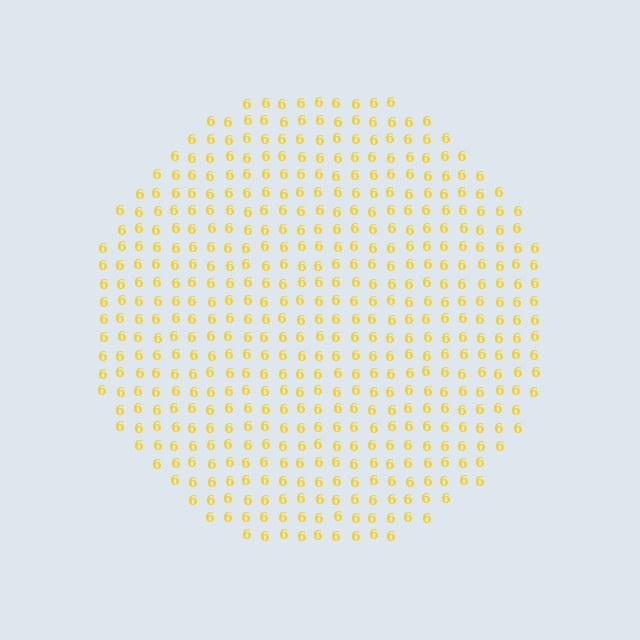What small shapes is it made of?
It is made of small digit 6's.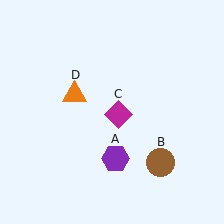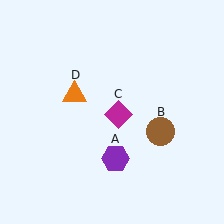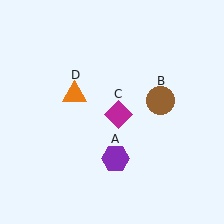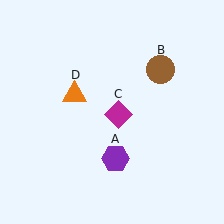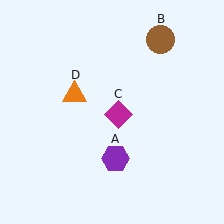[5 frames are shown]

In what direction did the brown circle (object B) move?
The brown circle (object B) moved up.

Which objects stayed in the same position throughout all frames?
Purple hexagon (object A) and magenta diamond (object C) and orange triangle (object D) remained stationary.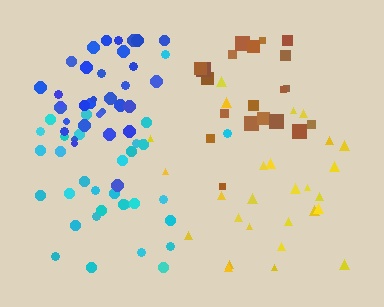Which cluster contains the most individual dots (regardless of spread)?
Cyan (33).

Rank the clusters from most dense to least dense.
blue, cyan, brown, yellow.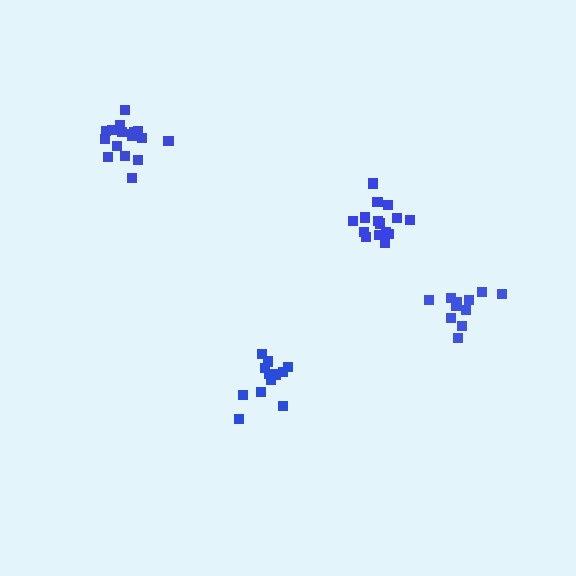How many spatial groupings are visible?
There are 4 spatial groupings.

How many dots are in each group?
Group 1: 15 dots, Group 2: 12 dots, Group 3: 11 dots, Group 4: 17 dots (55 total).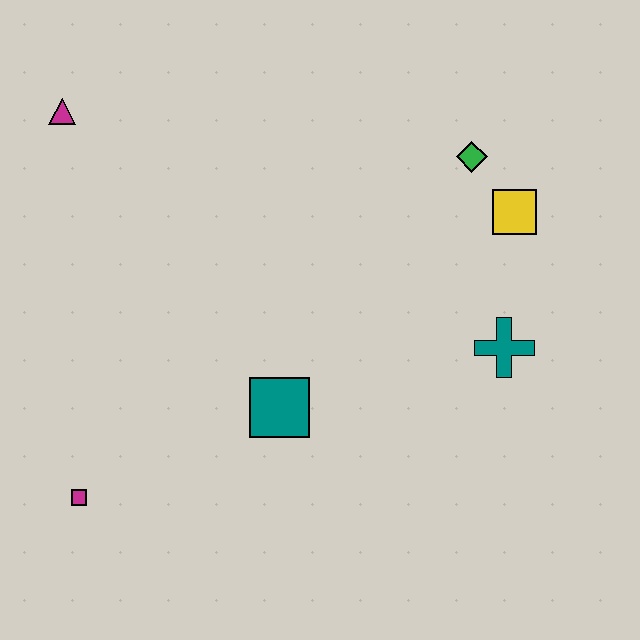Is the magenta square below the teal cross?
Yes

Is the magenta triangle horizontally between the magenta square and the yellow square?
No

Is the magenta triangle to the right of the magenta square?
No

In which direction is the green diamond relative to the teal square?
The green diamond is above the teal square.